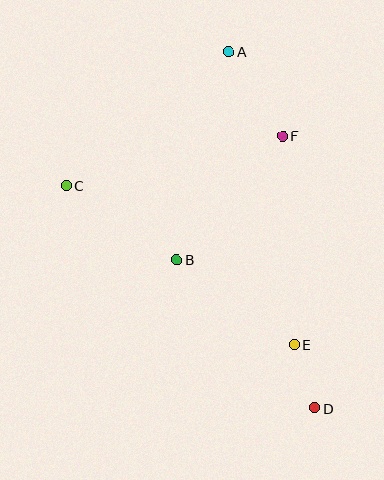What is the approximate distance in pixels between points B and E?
The distance between B and E is approximately 144 pixels.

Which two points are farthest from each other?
Points A and D are farthest from each other.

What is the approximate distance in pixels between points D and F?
The distance between D and F is approximately 274 pixels.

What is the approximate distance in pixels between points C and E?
The distance between C and E is approximately 277 pixels.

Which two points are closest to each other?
Points D and E are closest to each other.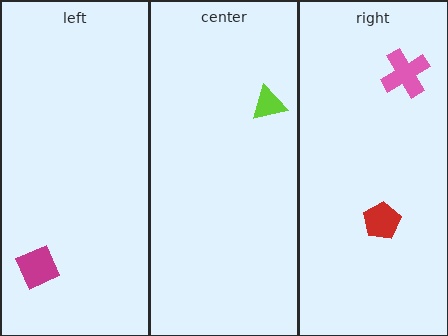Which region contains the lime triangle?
The center region.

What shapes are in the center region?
The lime triangle.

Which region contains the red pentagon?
The right region.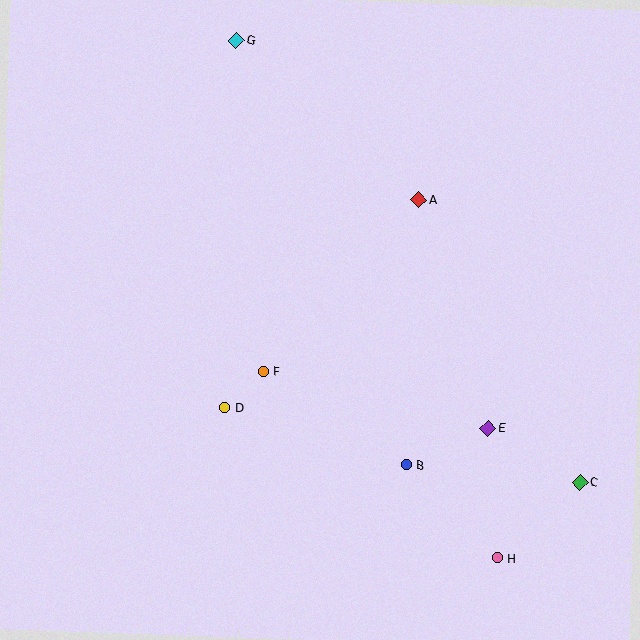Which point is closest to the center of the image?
Point F at (263, 371) is closest to the center.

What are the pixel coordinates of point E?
Point E is at (488, 428).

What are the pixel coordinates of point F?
Point F is at (263, 371).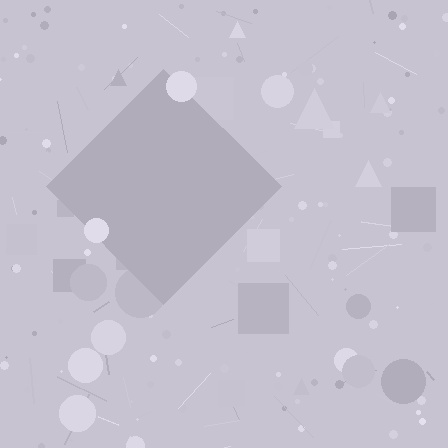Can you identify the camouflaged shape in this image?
The camouflaged shape is a diamond.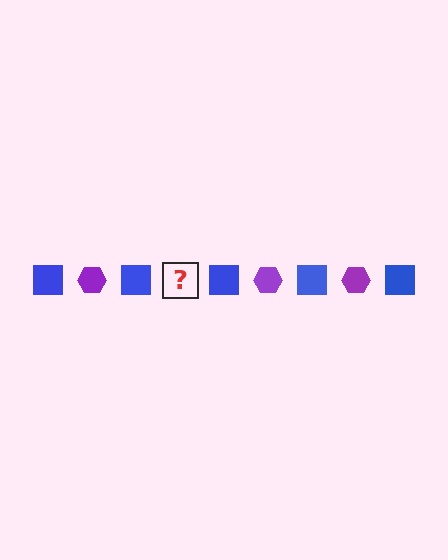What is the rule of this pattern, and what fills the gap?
The rule is that the pattern alternates between blue square and purple hexagon. The gap should be filled with a purple hexagon.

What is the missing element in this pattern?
The missing element is a purple hexagon.